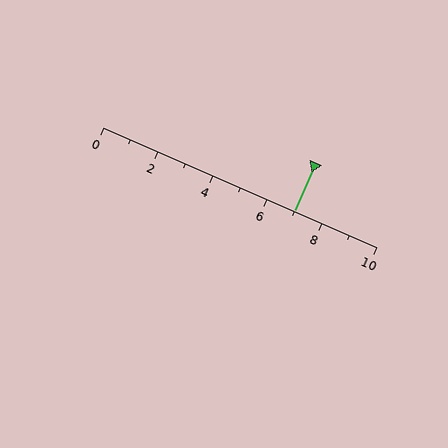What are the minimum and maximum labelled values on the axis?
The axis runs from 0 to 10.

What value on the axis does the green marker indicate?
The marker indicates approximately 7.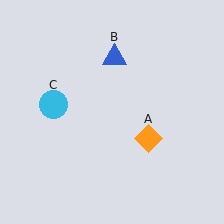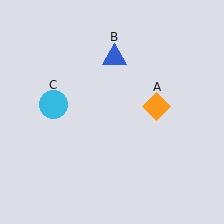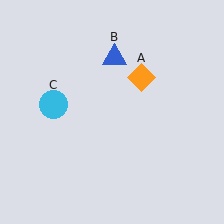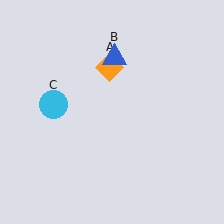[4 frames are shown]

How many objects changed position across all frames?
1 object changed position: orange diamond (object A).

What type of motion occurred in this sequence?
The orange diamond (object A) rotated counterclockwise around the center of the scene.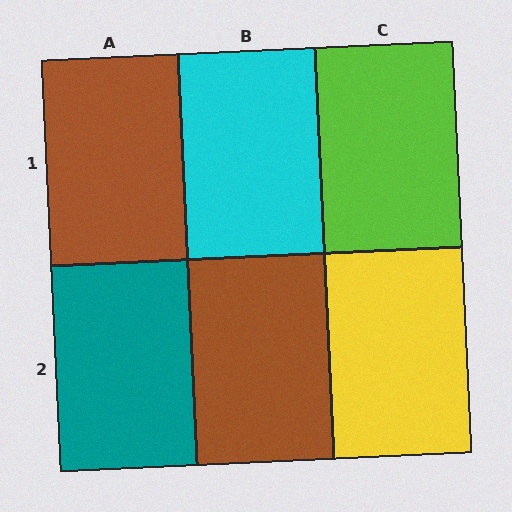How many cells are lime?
1 cell is lime.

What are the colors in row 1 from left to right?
Brown, cyan, lime.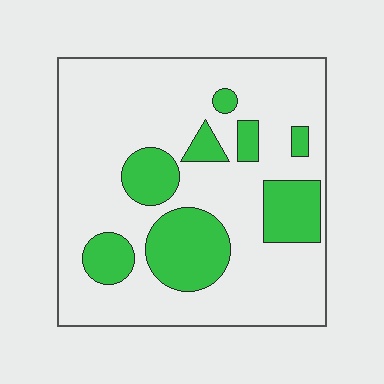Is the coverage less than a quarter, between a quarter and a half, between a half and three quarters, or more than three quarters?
Less than a quarter.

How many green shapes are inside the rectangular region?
8.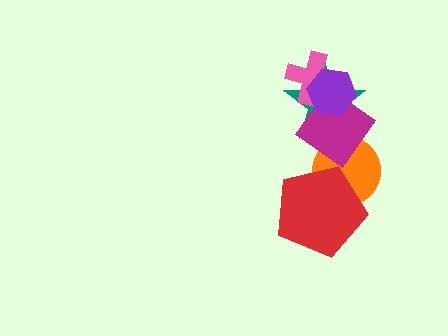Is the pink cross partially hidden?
Yes, it is partially covered by another shape.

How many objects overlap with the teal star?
3 objects overlap with the teal star.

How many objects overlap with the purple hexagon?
3 objects overlap with the purple hexagon.